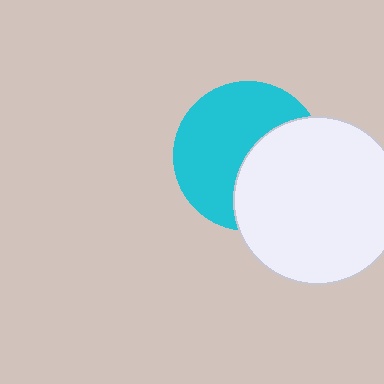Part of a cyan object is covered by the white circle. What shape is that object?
It is a circle.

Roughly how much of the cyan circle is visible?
About half of it is visible (roughly 58%).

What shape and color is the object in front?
The object in front is a white circle.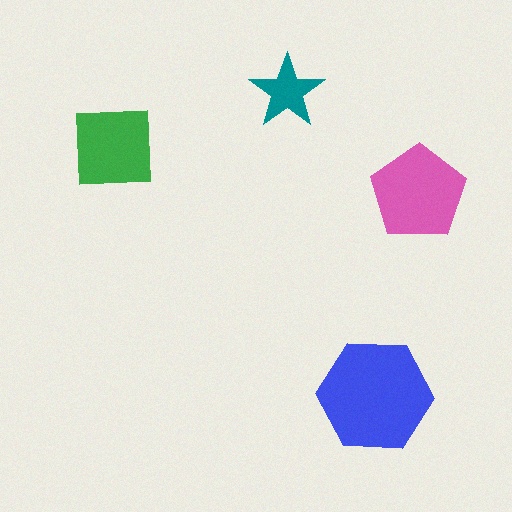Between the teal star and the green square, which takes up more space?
The green square.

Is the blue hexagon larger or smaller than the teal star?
Larger.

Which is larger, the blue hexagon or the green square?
The blue hexagon.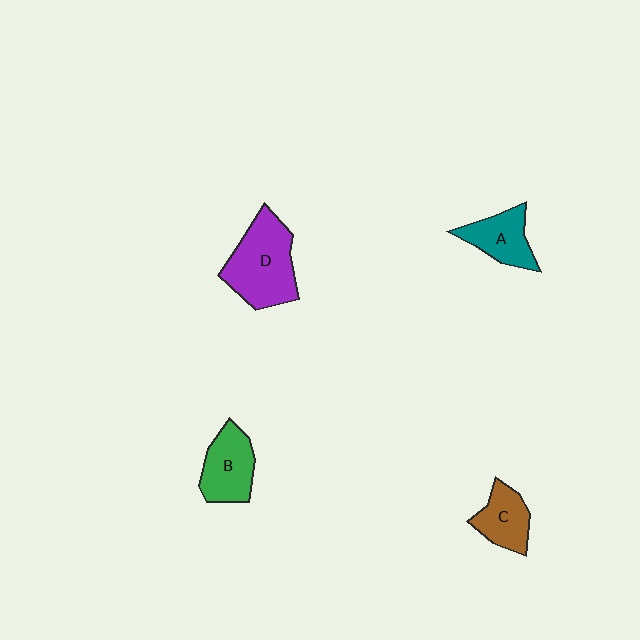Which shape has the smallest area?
Shape C (brown).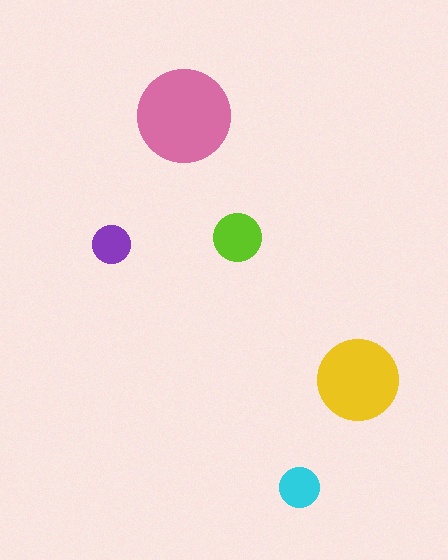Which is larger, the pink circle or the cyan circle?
The pink one.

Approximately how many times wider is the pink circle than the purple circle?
About 2.5 times wider.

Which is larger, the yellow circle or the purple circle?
The yellow one.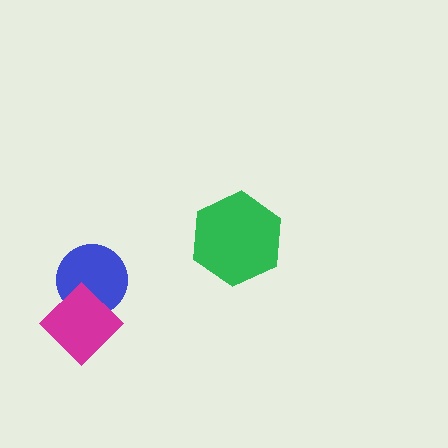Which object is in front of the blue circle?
The magenta diamond is in front of the blue circle.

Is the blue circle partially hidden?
Yes, it is partially covered by another shape.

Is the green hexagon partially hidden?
No, no other shape covers it.